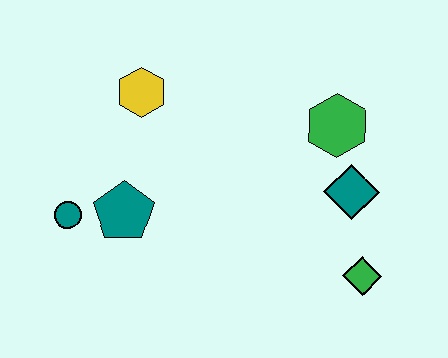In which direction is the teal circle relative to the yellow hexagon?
The teal circle is below the yellow hexagon.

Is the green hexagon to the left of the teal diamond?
Yes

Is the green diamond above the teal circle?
No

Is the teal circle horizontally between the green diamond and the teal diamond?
No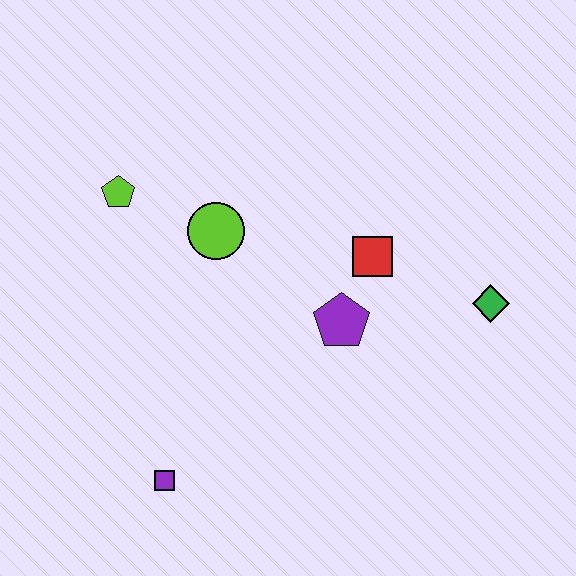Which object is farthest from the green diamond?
The lime pentagon is farthest from the green diamond.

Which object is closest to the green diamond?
The red square is closest to the green diamond.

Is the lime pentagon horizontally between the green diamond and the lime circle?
No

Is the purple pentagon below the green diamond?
Yes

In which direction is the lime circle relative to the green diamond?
The lime circle is to the left of the green diamond.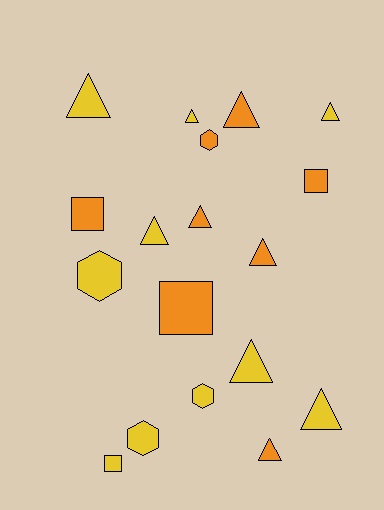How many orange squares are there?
There are 3 orange squares.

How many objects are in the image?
There are 18 objects.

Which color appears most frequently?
Yellow, with 10 objects.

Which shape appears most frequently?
Triangle, with 10 objects.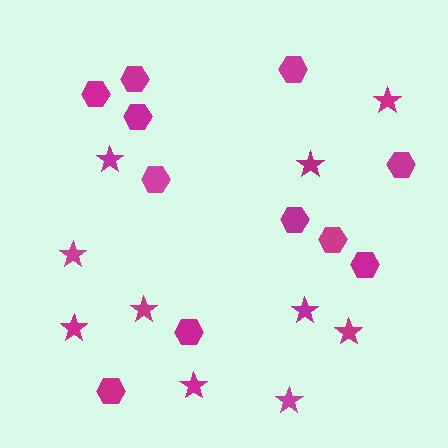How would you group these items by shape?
There are 2 groups: one group of stars (10) and one group of hexagons (11).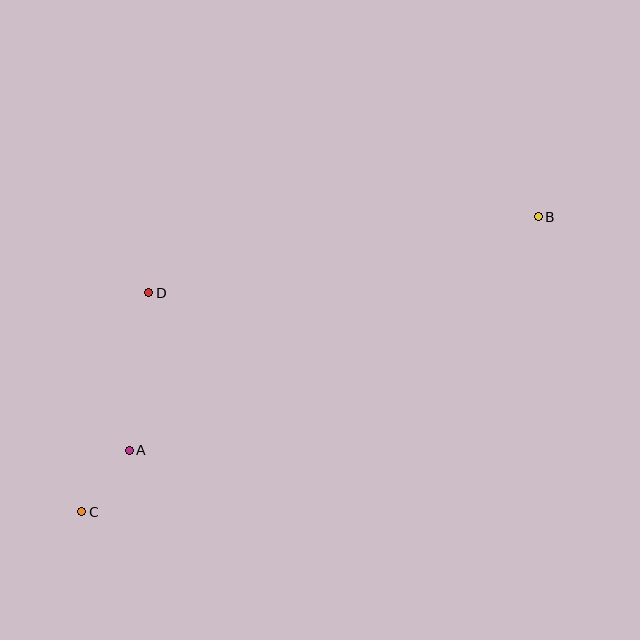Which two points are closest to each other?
Points A and C are closest to each other.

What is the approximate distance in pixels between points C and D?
The distance between C and D is approximately 229 pixels.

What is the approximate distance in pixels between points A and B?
The distance between A and B is approximately 471 pixels.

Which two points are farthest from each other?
Points B and C are farthest from each other.